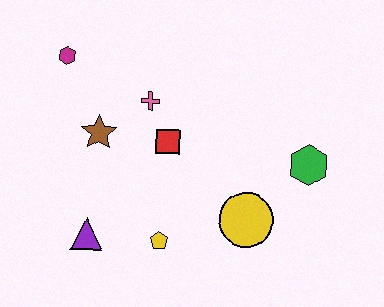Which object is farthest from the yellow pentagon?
The magenta hexagon is farthest from the yellow pentagon.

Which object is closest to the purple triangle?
The yellow pentagon is closest to the purple triangle.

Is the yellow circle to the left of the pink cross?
No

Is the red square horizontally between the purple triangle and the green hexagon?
Yes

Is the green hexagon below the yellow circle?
No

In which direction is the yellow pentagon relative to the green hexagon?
The yellow pentagon is to the left of the green hexagon.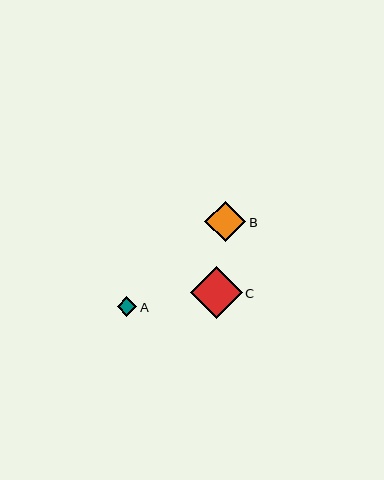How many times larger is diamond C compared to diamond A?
Diamond C is approximately 2.7 times the size of diamond A.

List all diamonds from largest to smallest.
From largest to smallest: C, B, A.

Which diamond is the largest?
Diamond C is the largest with a size of approximately 52 pixels.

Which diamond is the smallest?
Diamond A is the smallest with a size of approximately 20 pixels.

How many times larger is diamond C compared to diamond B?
Diamond C is approximately 1.3 times the size of diamond B.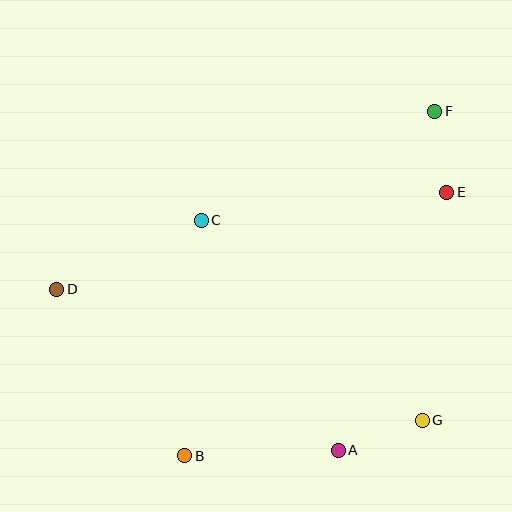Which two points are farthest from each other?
Points B and F are farthest from each other.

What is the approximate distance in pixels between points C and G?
The distance between C and G is approximately 298 pixels.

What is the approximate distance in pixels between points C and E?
The distance between C and E is approximately 247 pixels.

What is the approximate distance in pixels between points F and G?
The distance between F and G is approximately 309 pixels.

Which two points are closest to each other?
Points E and F are closest to each other.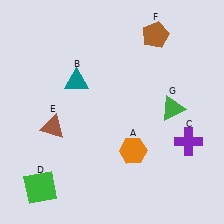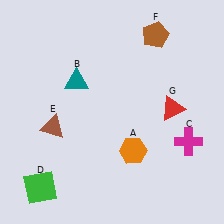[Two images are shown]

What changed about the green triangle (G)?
In Image 1, G is green. In Image 2, it changed to red.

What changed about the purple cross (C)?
In Image 1, C is purple. In Image 2, it changed to magenta.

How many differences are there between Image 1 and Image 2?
There are 2 differences between the two images.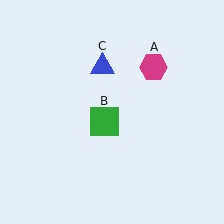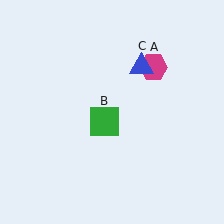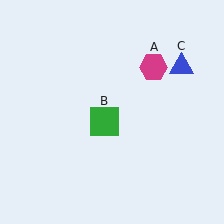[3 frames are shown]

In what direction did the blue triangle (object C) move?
The blue triangle (object C) moved right.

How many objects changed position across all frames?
1 object changed position: blue triangle (object C).